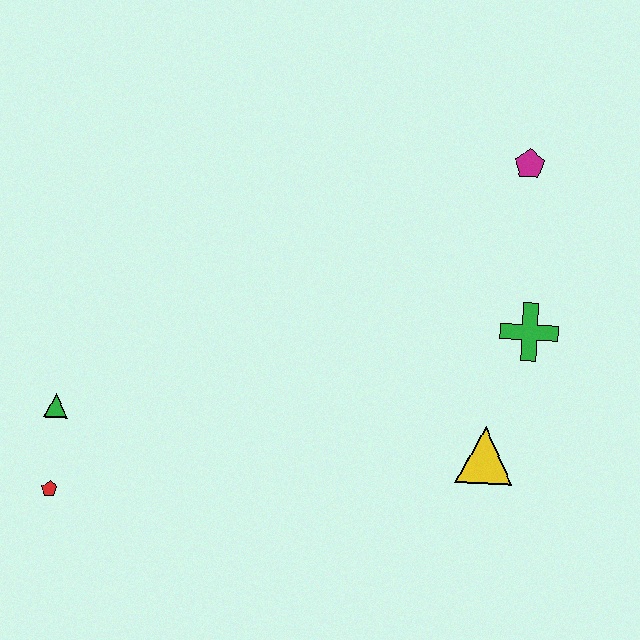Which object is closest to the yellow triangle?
The green cross is closest to the yellow triangle.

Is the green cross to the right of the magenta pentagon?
Yes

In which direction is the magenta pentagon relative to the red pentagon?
The magenta pentagon is to the right of the red pentagon.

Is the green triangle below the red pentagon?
No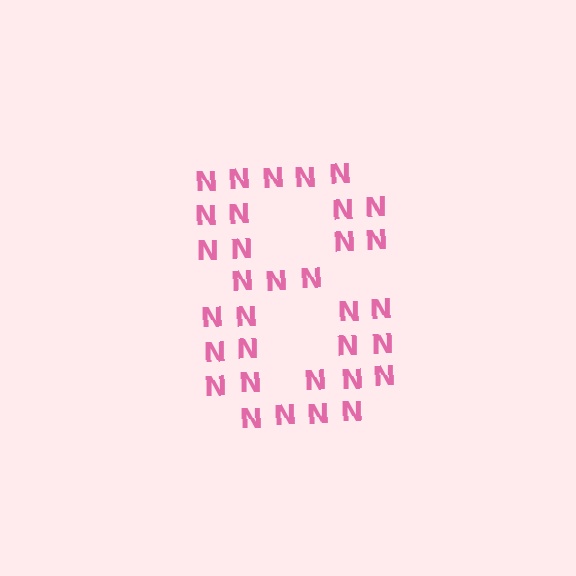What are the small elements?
The small elements are letter N's.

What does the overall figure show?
The overall figure shows the digit 8.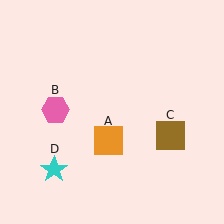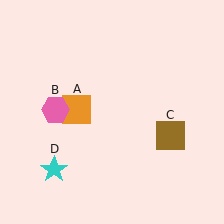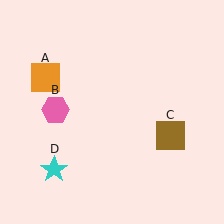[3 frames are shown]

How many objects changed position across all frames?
1 object changed position: orange square (object A).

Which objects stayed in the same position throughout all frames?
Pink hexagon (object B) and brown square (object C) and cyan star (object D) remained stationary.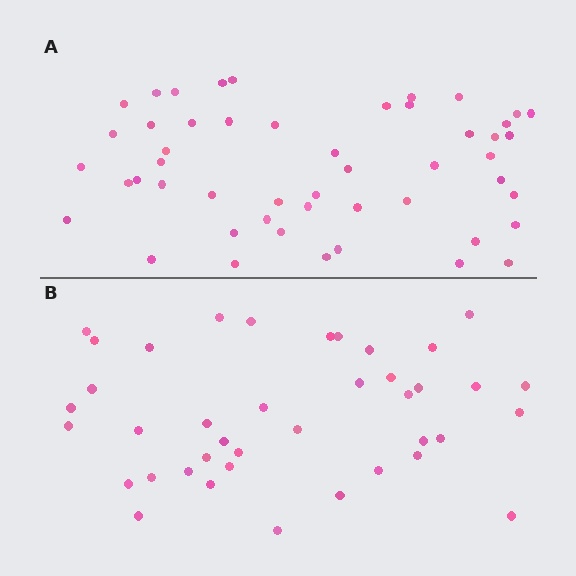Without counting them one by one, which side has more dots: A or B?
Region A (the top region) has more dots.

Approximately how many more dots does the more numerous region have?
Region A has roughly 10 or so more dots than region B.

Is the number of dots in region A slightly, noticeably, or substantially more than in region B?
Region A has noticeably more, but not dramatically so. The ratio is roughly 1.2 to 1.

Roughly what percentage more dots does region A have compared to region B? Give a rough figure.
About 25% more.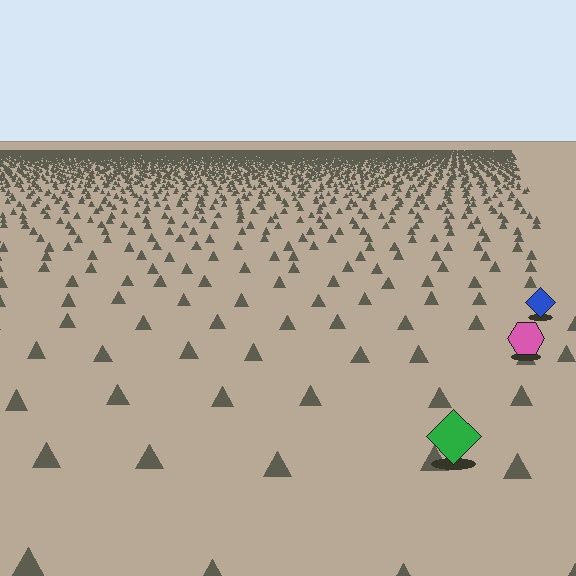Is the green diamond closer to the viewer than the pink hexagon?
Yes. The green diamond is closer — you can tell from the texture gradient: the ground texture is coarser near it.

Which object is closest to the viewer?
The green diamond is closest. The texture marks near it are larger and more spread out.